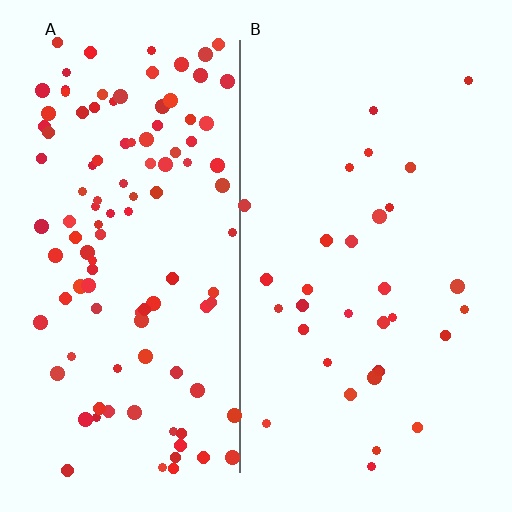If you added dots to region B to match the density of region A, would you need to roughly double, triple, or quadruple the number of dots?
Approximately triple.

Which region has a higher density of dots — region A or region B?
A (the left).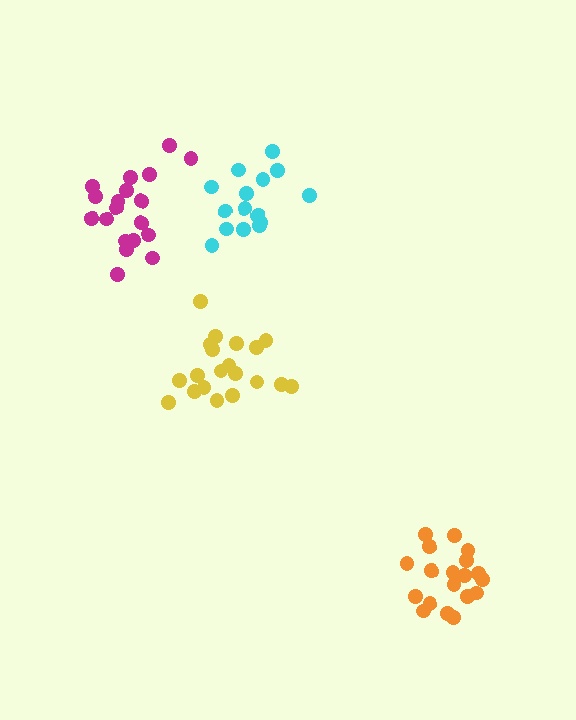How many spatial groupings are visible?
There are 4 spatial groupings.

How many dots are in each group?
Group 1: 15 dots, Group 2: 19 dots, Group 3: 20 dots, Group 4: 19 dots (73 total).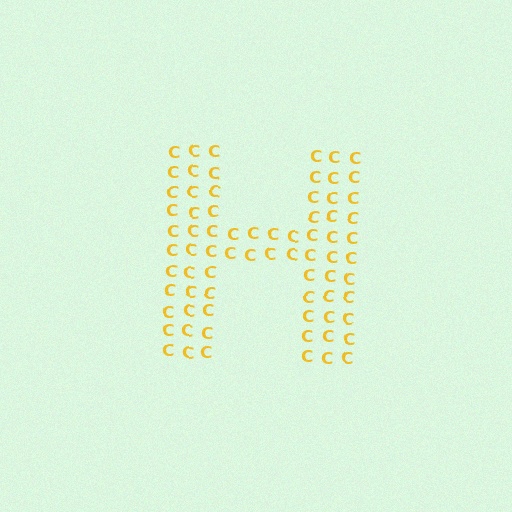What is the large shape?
The large shape is the letter H.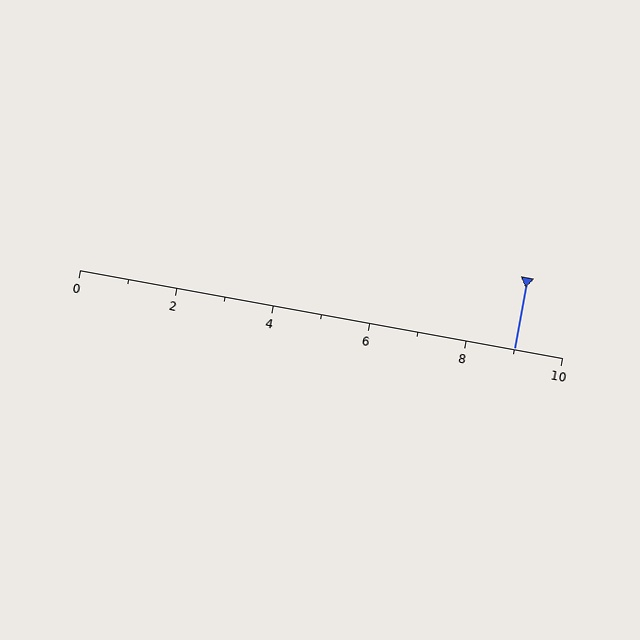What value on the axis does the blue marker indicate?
The marker indicates approximately 9.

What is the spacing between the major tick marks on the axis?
The major ticks are spaced 2 apart.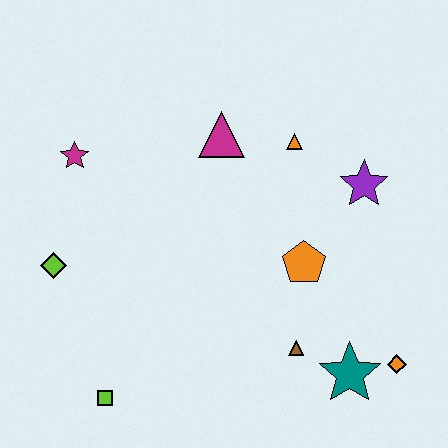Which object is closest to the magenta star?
The lime diamond is closest to the magenta star.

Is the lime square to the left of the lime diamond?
No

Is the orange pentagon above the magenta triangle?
No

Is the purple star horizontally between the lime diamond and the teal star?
No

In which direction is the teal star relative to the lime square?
The teal star is to the right of the lime square.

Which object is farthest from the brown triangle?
The magenta star is farthest from the brown triangle.